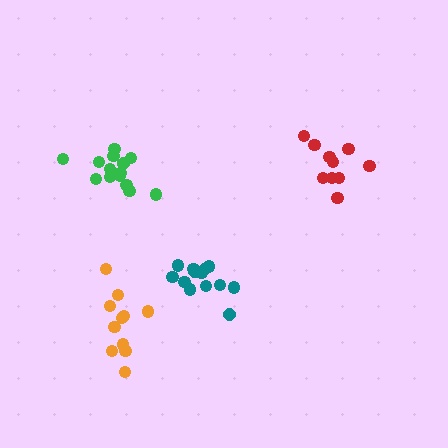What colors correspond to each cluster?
The clusters are colored: red, teal, green, orange.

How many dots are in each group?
Group 1: 11 dots, Group 2: 13 dots, Group 3: 14 dots, Group 4: 12 dots (50 total).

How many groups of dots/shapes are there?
There are 4 groups.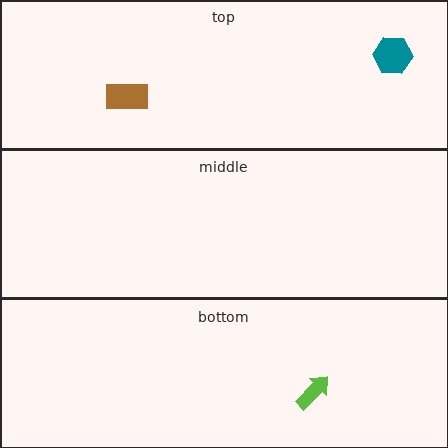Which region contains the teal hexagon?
The top region.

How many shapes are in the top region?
2.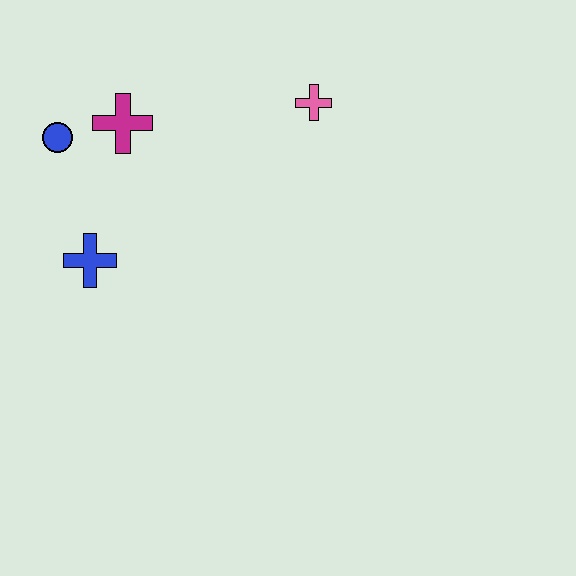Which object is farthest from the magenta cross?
The pink cross is farthest from the magenta cross.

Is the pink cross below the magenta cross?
No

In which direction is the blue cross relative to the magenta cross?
The blue cross is below the magenta cross.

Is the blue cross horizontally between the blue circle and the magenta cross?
Yes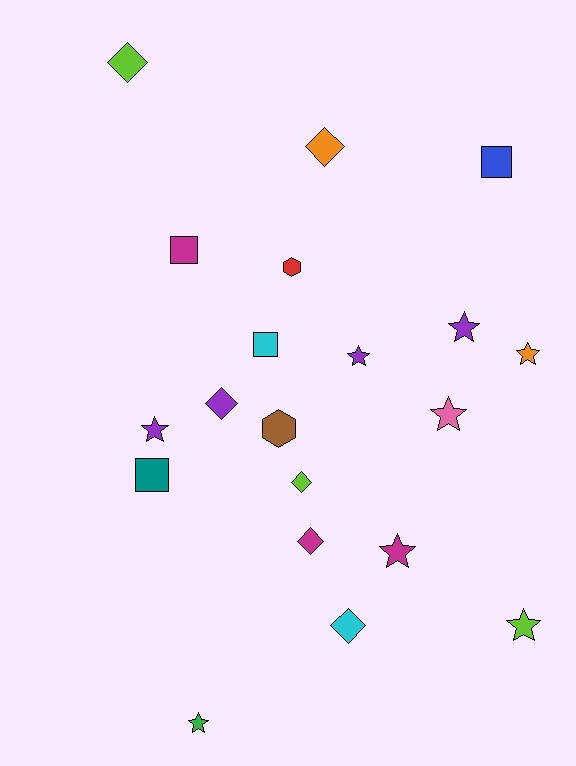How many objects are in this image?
There are 20 objects.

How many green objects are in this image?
There is 1 green object.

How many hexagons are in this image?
There are 2 hexagons.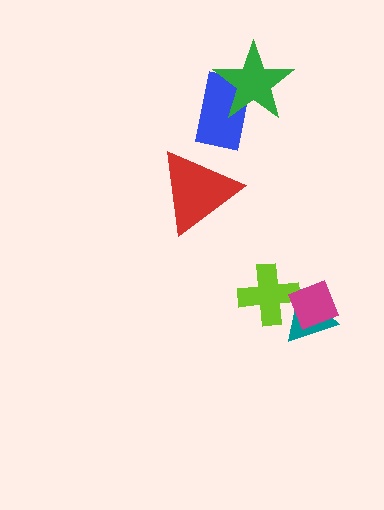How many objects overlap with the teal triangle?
2 objects overlap with the teal triangle.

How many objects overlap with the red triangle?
0 objects overlap with the red triangle.